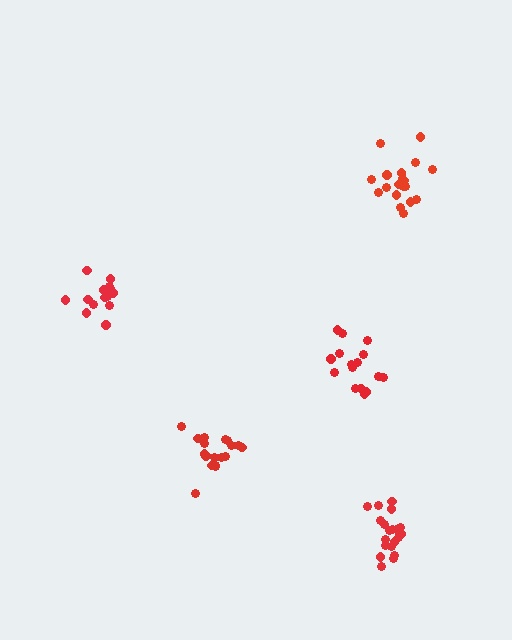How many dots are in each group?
Group 1: 19 dots, Group 2: 18 dots, Group 3: 20 dots, Group 4: 16 dots, Group 5: 14 dots (87 total).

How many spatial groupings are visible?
There are 5 spatial groupings.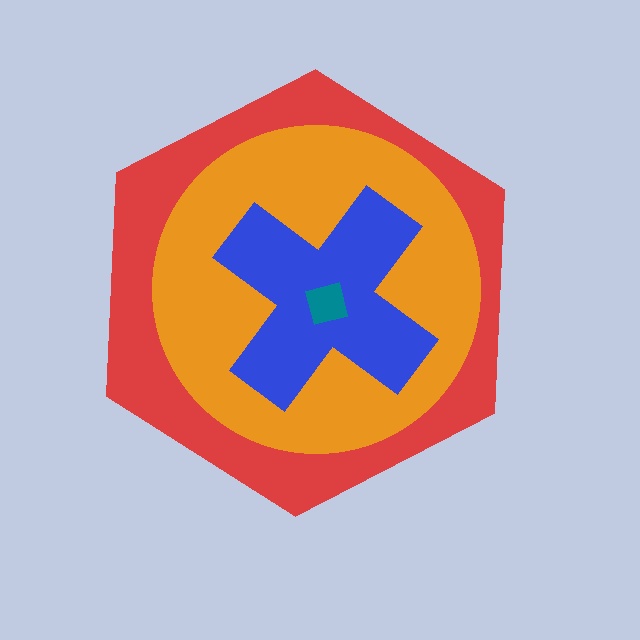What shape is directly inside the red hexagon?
The orange circle.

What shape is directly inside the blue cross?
The teal square.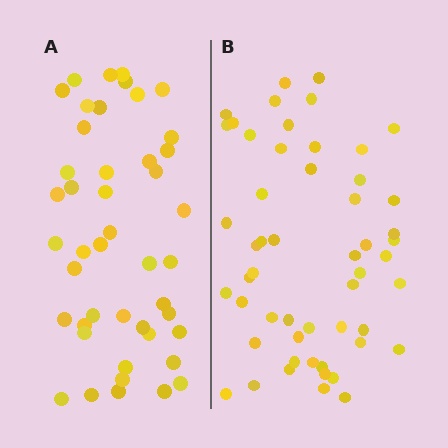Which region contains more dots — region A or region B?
Region B (the right region) has more dots.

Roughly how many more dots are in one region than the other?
Region B has roughly 8 or so more dots than region A.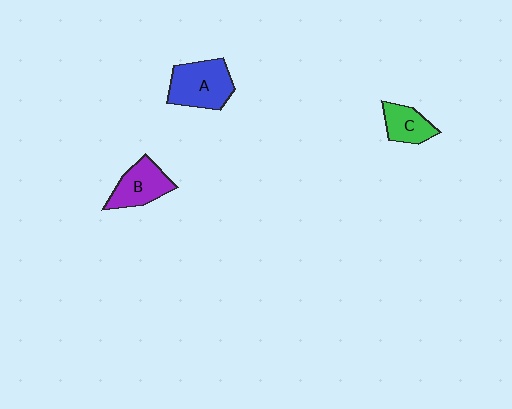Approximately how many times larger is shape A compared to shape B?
Approximately 1.3 times.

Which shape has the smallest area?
Shape C (green).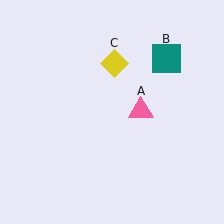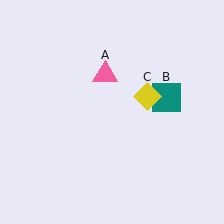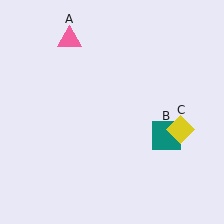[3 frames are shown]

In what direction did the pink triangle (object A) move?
The pink triangle (object A) moved up and to the left.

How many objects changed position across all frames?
3 objects changed position: pink triangle (object A), teal square (object B), yellow diamond (object C).